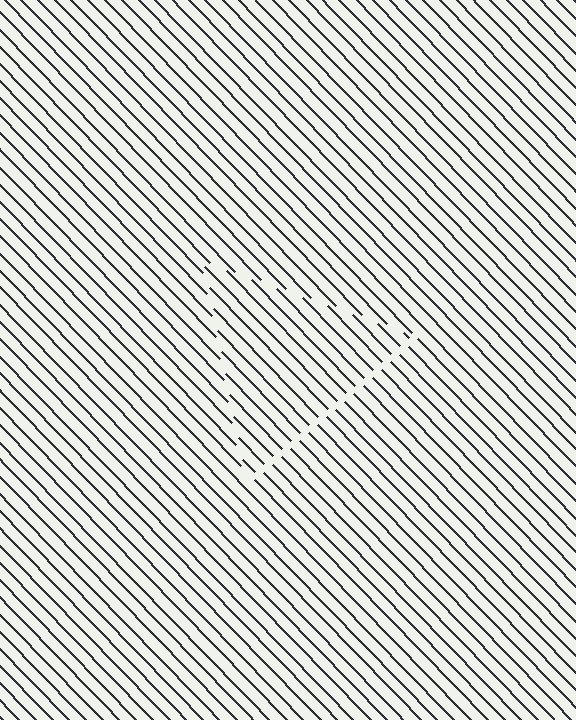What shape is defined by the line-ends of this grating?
An illusory triangle. The interior of the shape contains the same grating, shifted by half a period — the contour is defined by the phase discontinuity where line-ends from the inner and outer gratings abut.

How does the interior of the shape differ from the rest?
The interior of the shape contains the same grating, shifted by half a period — the contour is defined by the phase discontinuity where line-ends from the inner and outer gratings abut.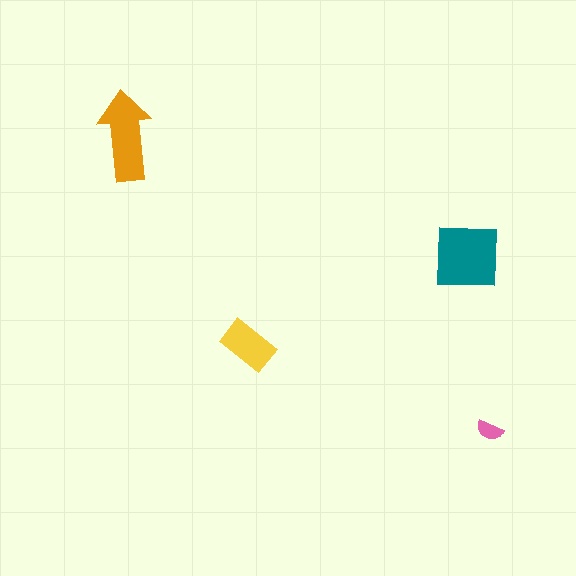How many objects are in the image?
There are 4 objects in the image.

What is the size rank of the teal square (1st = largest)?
1st.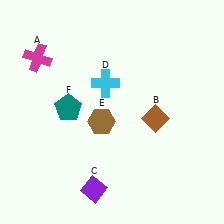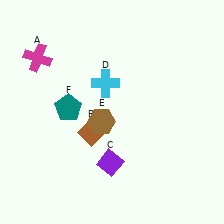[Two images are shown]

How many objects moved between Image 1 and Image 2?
2 objects moved between the two images.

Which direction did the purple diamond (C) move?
The purple diamond (C) moved up.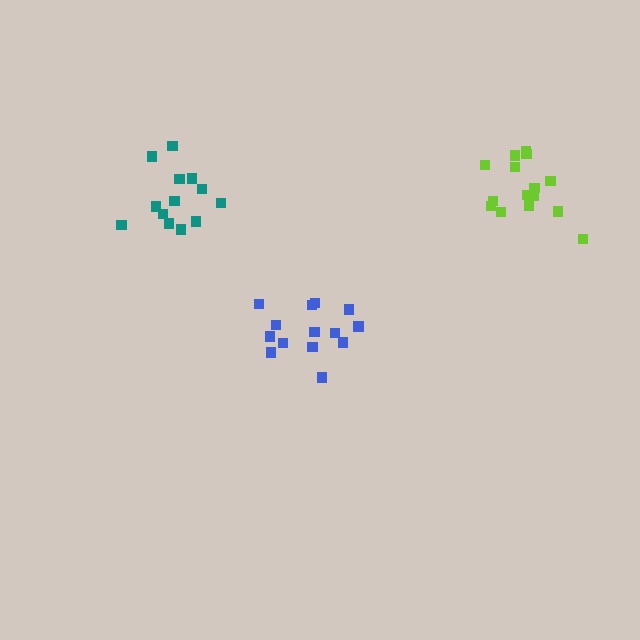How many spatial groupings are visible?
There are 3 spatial groupings.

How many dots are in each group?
Group 1: 14 dots, Group 2: 13 dots, Group 3: 15 dots (42 total).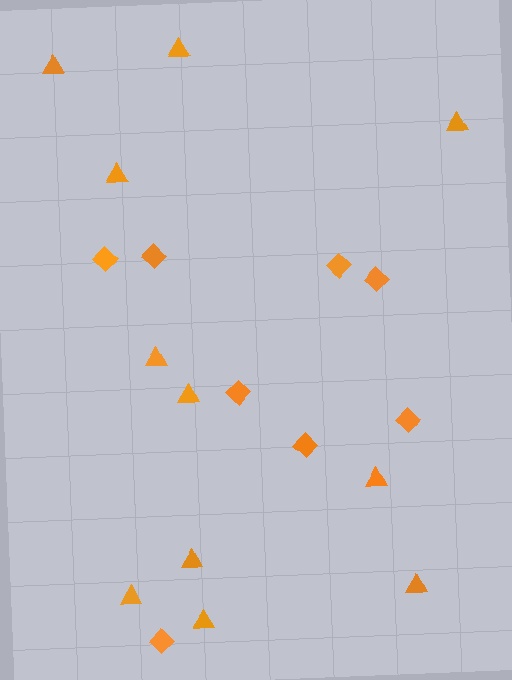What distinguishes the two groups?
There are 2 groups: one group of diamonds (8) and one group of triangles (11).